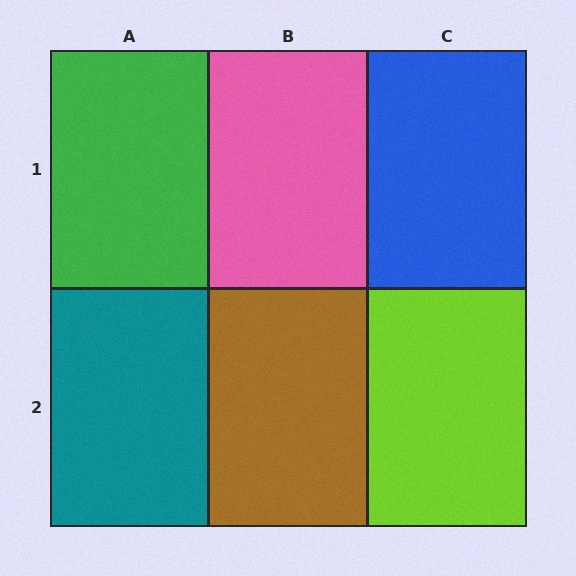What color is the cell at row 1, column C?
Blue.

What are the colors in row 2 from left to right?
Teal, brown, lime.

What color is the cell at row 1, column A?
Green.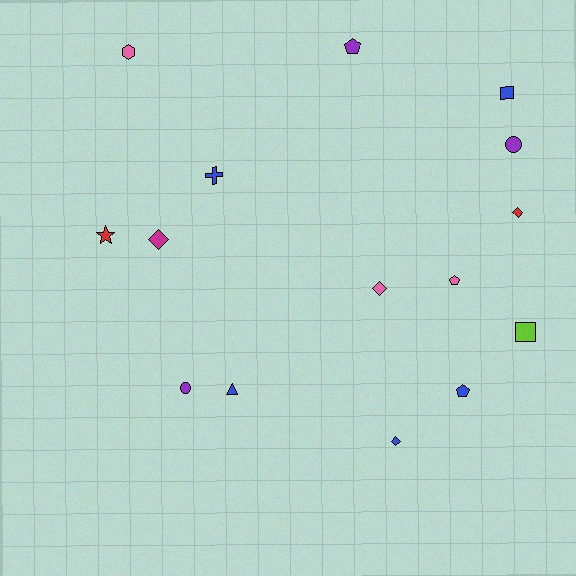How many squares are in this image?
There are 2 squares.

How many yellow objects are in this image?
There are no yellow objects.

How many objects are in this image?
There are 15 objects.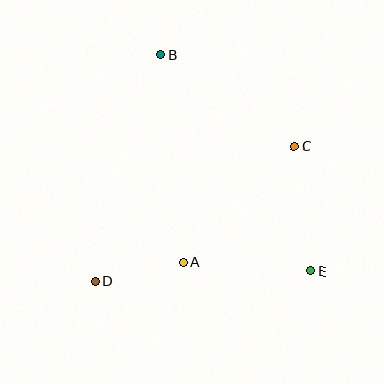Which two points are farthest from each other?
Points B and E are farthest from each other.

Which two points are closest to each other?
Points A and D are closest to each other.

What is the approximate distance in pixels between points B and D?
The distance between B and D is approximately 236 pixels.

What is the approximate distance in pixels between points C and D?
The distance between C and D is approximately 240 pixels.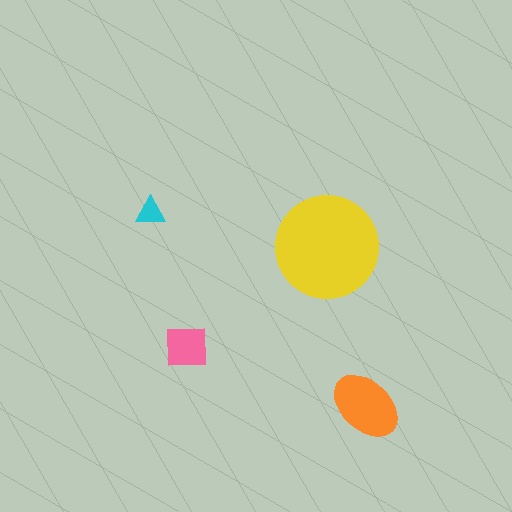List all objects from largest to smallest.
The yellow circle, the orange ellipse, the pink square, the cyan triangle.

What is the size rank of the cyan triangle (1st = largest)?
4th.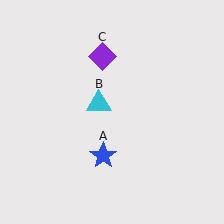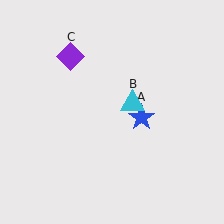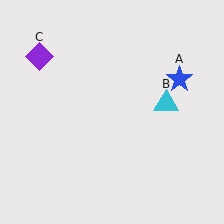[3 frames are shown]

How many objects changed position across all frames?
3 objects changed position: blue star (object A), cyan triangle (object B), purple diamond (object C).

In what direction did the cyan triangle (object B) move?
The cyan triangle (object B) moved right.